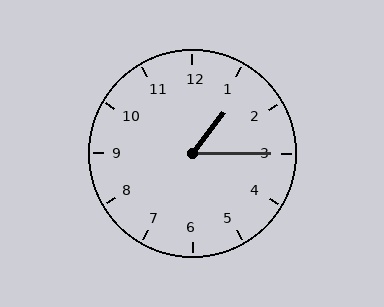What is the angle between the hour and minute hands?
Approximately 52 degrees.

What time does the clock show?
1:15.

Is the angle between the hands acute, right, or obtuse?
It is acute.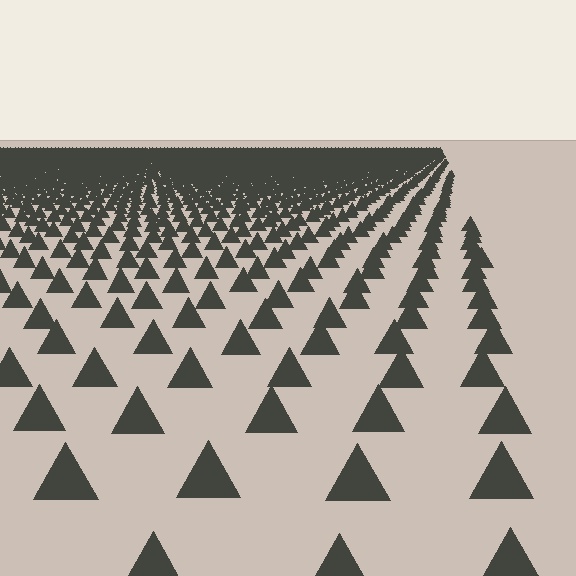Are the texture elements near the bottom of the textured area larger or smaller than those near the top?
Larger. Near the bottom, elements are closer to the viewer and appear at a bigger on-screen size.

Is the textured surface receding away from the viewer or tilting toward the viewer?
The surface is receding away from the viewer. Texture elements get smaller and denser toward the top.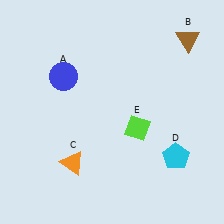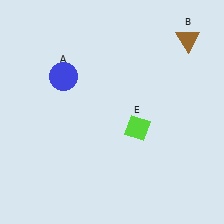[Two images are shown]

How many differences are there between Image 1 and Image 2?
There are 2 differences between the two images.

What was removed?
The cyan pentagon (D), the orange triangle (C) were removed in Image 2.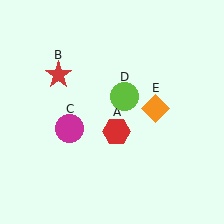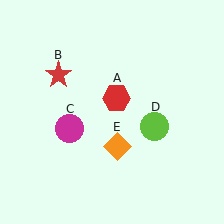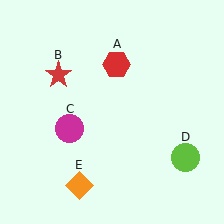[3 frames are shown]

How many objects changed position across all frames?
3 objects changed position: red hexagon (object A), lime circle (object D), orange diamond (object E).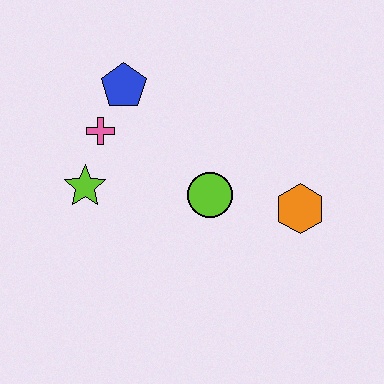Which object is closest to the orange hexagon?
The lime circle is closest to the orange hexagon.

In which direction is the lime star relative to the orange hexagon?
The lime star is to the left of the orange hexagon.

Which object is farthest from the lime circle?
The blue pentagon is farthest from the lime circle.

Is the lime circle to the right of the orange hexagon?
No